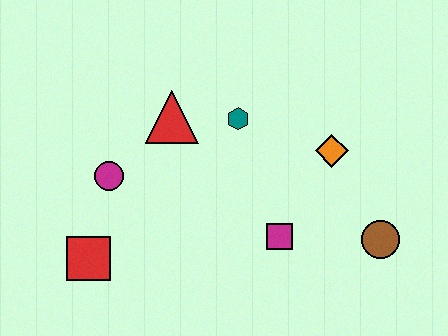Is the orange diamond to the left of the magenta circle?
No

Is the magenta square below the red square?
No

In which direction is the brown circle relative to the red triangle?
The brown circle is to the right of the red triangle.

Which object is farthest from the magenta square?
The red square is farthest from the magenta square.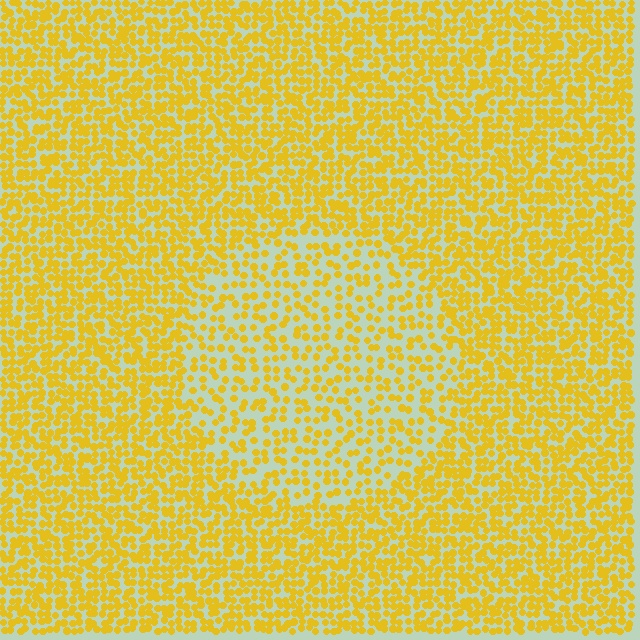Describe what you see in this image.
The image contains small yellow elements arranged at two different densities. A circle-shaped region is visible where the elements are less densely packed than the surrounding area.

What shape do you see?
I see a circle.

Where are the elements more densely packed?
The elements are more densely packed outside the circle boundary.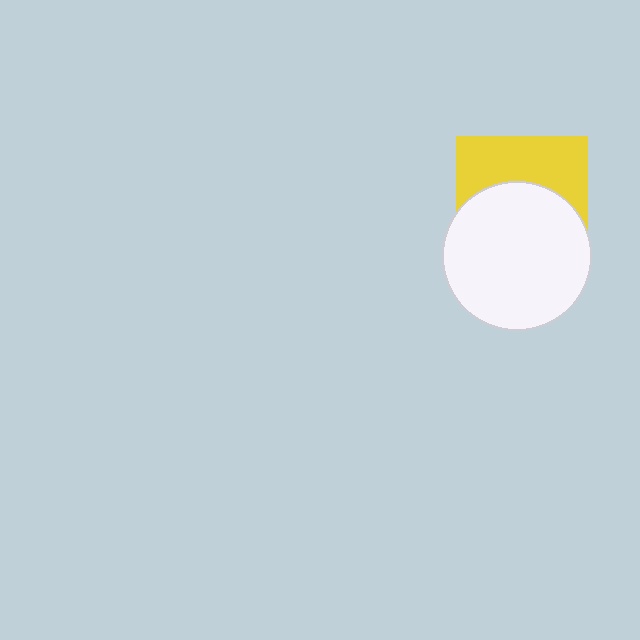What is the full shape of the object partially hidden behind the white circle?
The partially hidden object is a yellow square.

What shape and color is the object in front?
The object in front is a white circle.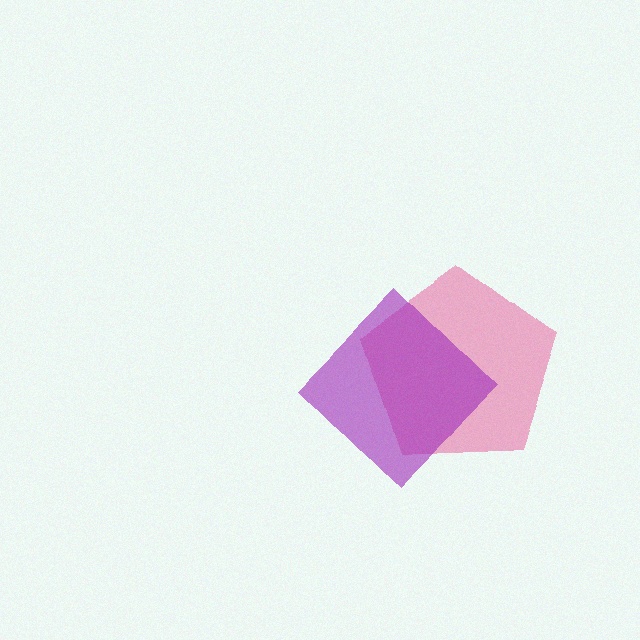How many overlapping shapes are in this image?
There are 2 overlapping shapes in the image.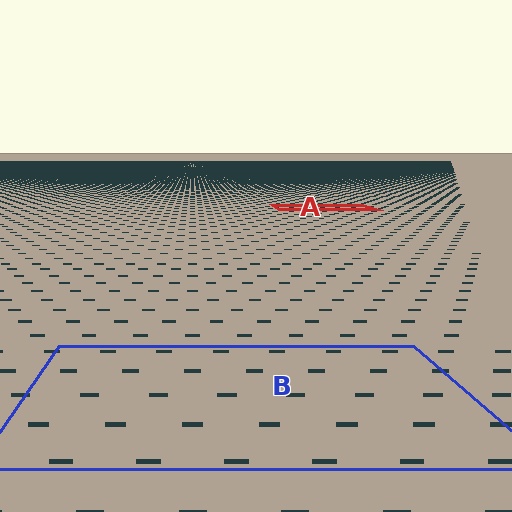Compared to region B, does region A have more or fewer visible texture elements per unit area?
Region A has more texture elements per unit area — they are packed more densely because it is farther away.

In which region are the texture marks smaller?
The texture marks are smaller in region A, because it is farther away.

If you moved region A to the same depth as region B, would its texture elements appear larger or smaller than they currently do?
They would appear larger. At a closer depth, the same texture elements are projected at a bigger on-screen size.